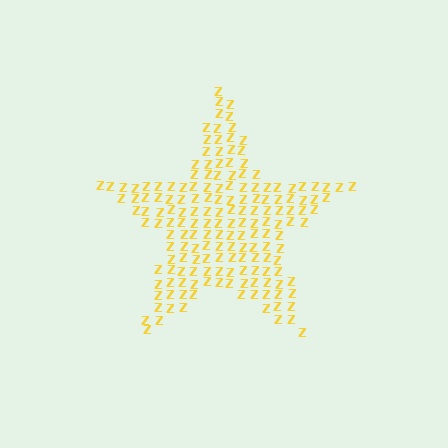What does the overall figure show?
The overall figure shows a star.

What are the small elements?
The small elements are letter Z's.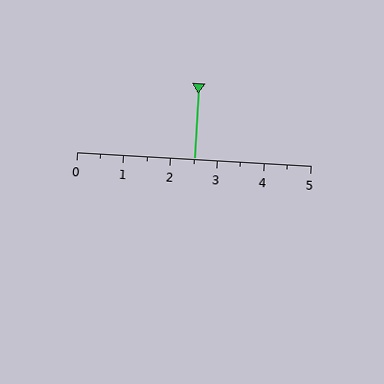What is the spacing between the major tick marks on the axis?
The major ticks are spaced 1 apart.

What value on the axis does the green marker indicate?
The marker indicates approximately 2.5.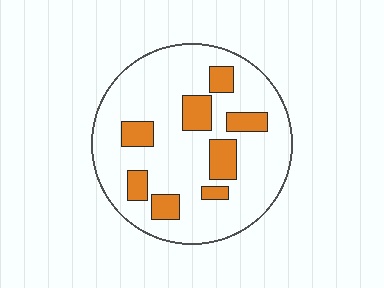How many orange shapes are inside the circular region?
8.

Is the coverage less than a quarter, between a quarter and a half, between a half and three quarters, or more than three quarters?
Less than a quarter.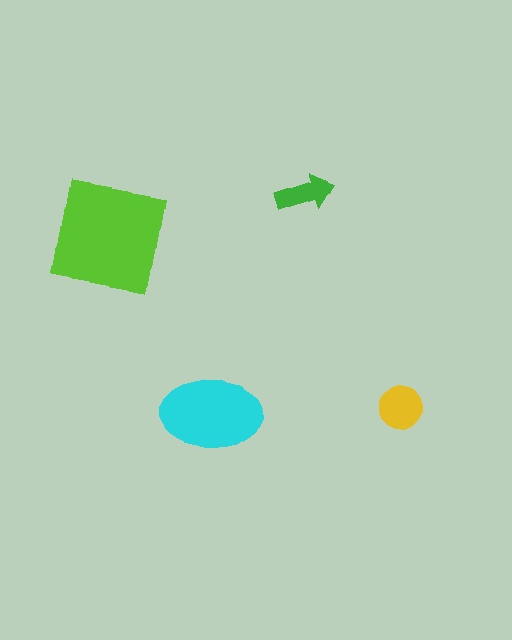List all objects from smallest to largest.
The green arrow, the yellow circle, the cyan ellipse, the lime square.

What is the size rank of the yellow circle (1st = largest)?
3rd.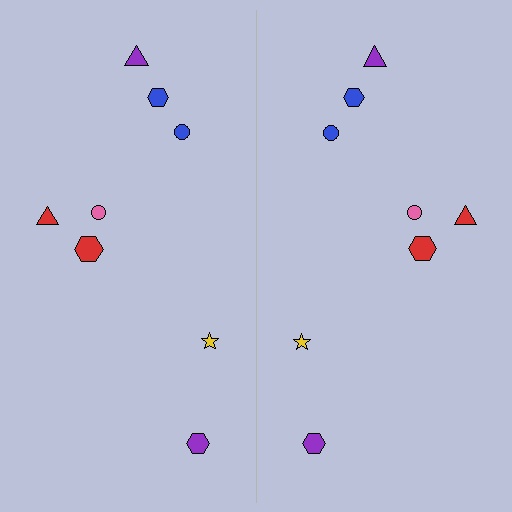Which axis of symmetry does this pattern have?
The pattern has a vertical axis of symmetry running through the center of the image.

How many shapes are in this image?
There are 16 shapes in this image.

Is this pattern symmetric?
Yes, this pattern has bilateral (reflection) symmetry.